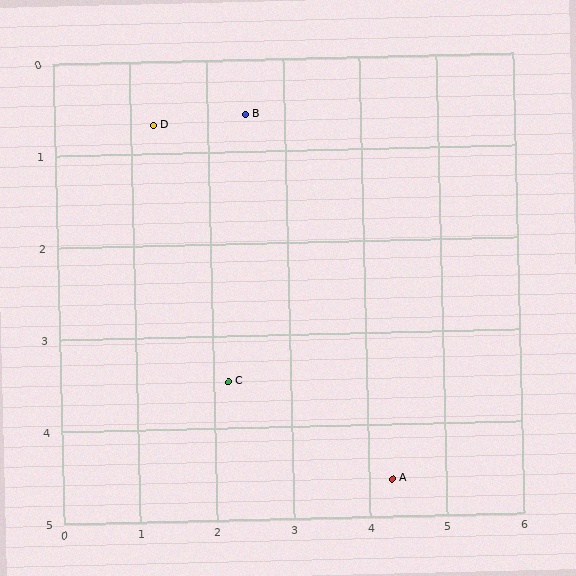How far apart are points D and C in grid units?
Points D and C are about 2.9 grid units apart.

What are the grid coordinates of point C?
Point C is at approximately (2.2, 3.5).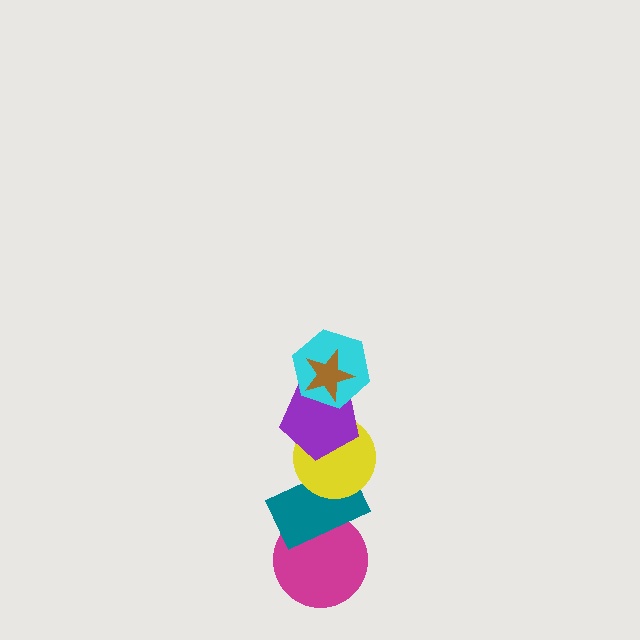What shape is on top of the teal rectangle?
The yellow circle is on top of the teal rectangle.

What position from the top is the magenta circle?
The magenta circle is 6th from the top.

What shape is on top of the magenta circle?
The teal rectangle is on top of the magenta circle.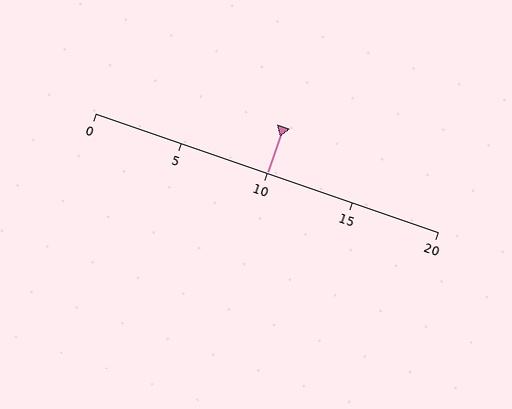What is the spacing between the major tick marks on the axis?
The major ticks are spaced 5 apart.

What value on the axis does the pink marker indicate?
The marker indicates approximately 10.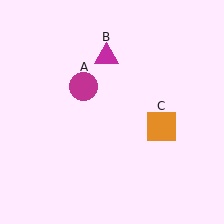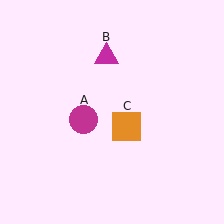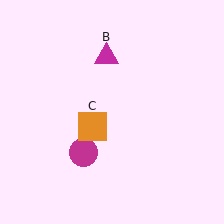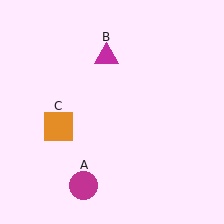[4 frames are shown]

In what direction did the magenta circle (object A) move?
The magenta circle (object A) moved down.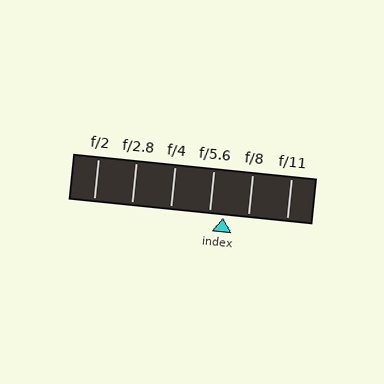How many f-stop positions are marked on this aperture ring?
There are 6 f-stop positions marked.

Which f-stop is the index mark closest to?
The index mark is closest to f/5.6.